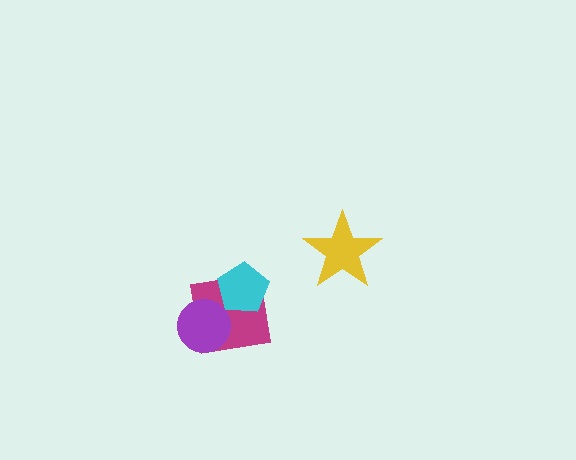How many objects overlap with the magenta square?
2 objects overlap with the magenta square.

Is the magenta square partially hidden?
Yes, it is partially covered by another shape.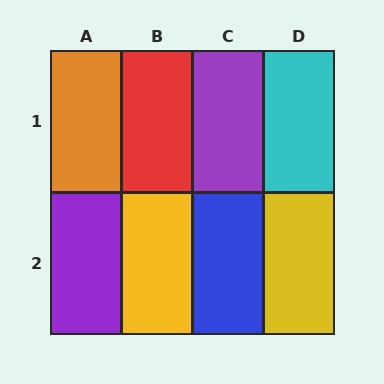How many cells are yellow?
2 cells are yellow.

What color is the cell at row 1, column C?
Purple.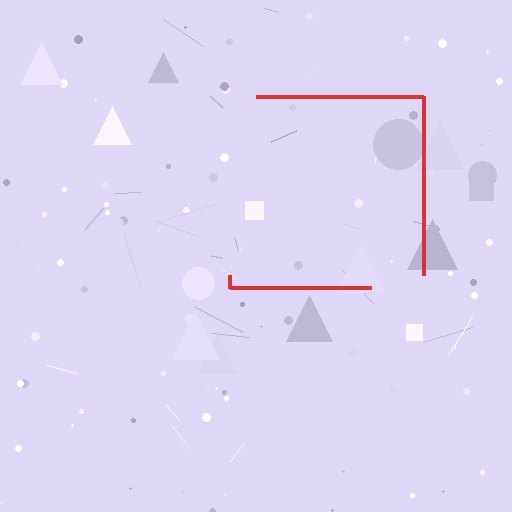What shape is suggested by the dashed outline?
The dashed outline suggests a square.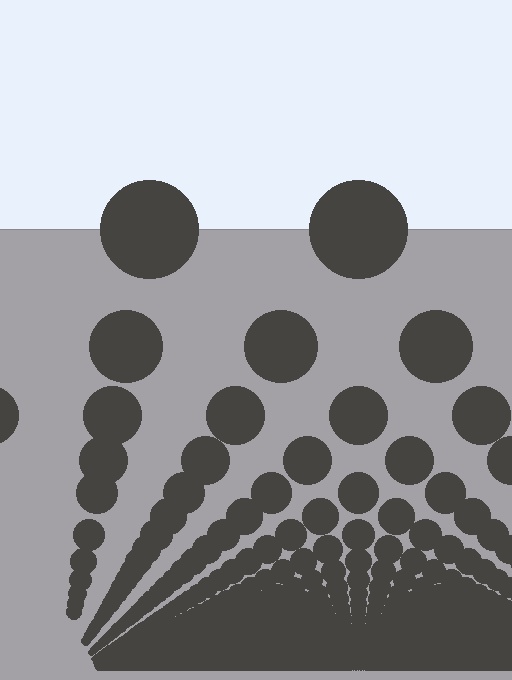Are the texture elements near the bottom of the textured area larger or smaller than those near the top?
Smaller. The gradient is inverted — elements near the bottom are smaller and denser.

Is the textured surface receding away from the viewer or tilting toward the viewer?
The surface appears to tilt toward the viewer. Texture elements get larger and sparser toward the top.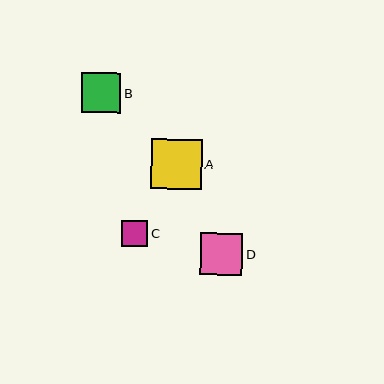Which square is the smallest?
Square C is the smallest with a size of approximately 26 pixels.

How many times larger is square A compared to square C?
Square A is approximately 1.9 times the size of square C.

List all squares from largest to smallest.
From largest to smallest: A, D, B, C.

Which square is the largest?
Square A is the largest with a size of approximately 50 pixels.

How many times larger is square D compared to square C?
Square D is approximately 1.6 times the size of square C.